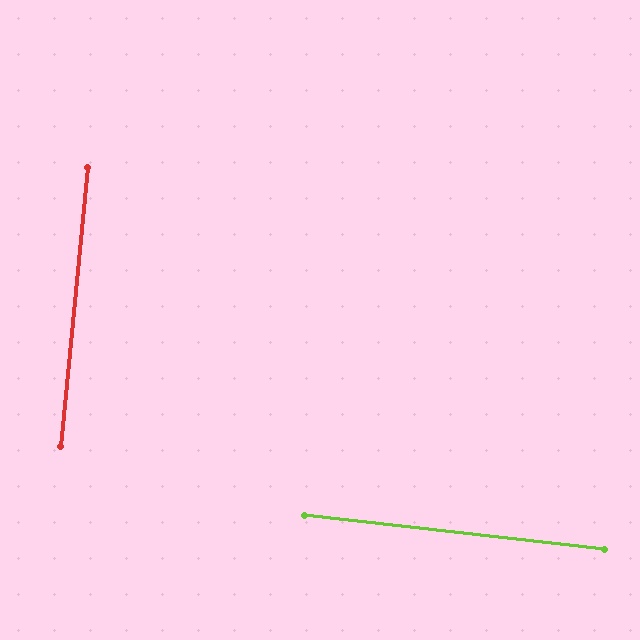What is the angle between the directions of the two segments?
Approximately 89 degrees.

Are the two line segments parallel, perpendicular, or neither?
Perpendicular — they meet at approximately 89°.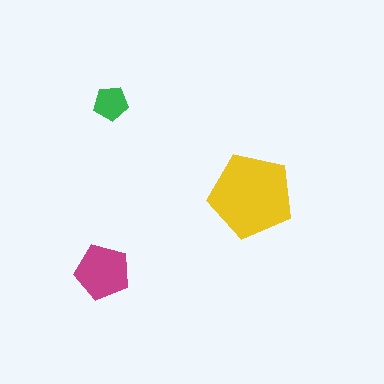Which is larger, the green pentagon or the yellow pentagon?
The yellow one.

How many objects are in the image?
There are 3 objects in the image.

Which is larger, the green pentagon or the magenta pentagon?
The magenta one.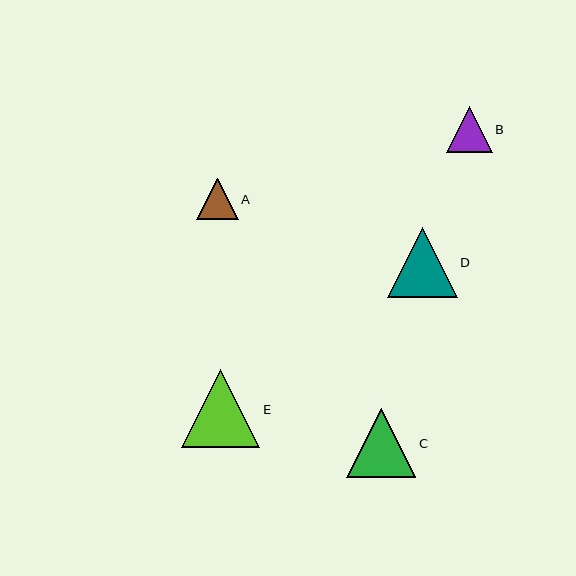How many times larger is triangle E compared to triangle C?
Triangle E is approximately 1.1 times the size of triangle C.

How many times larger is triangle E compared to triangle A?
Triangle E is approximately 1.9 times the size of triangle A.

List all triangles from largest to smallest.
From largest to smallest: E, D, C, B, A.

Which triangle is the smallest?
Triangle A is the smallest with a size of approximately 41 pixels.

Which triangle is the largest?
Triangle E is the largest with a size of approximately 78 pixels.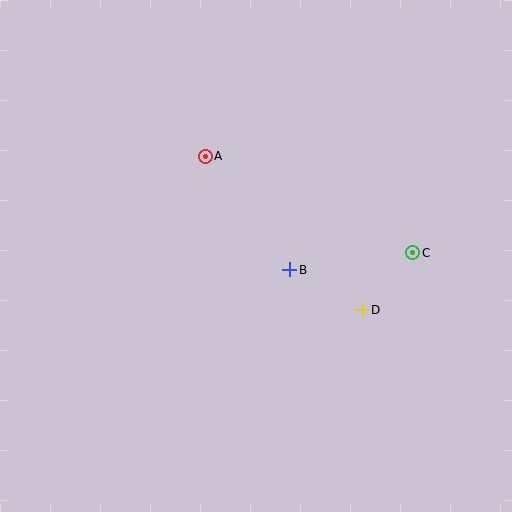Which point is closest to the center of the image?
Point B at (290, 270) is closest to the center.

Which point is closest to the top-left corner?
Point A is closest to the top-left corner.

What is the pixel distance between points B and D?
The distance between B and D is 83 pixels.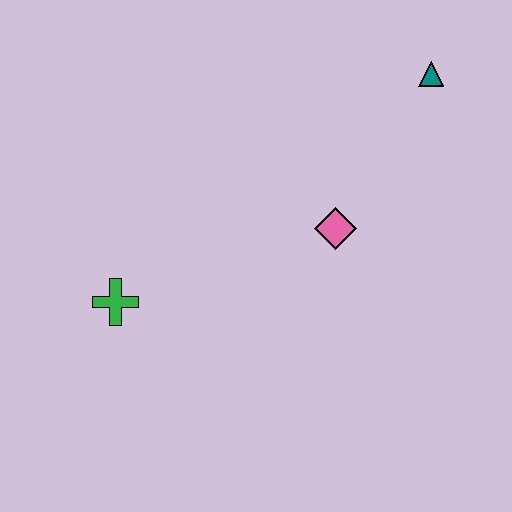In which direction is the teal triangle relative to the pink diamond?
The teal triangle is above the pink diamond.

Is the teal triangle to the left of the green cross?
No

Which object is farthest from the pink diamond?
The green cross is farthest from the pink diamond.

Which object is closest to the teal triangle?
The pink diamond is closest to the teal triangle.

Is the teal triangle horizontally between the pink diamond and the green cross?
No